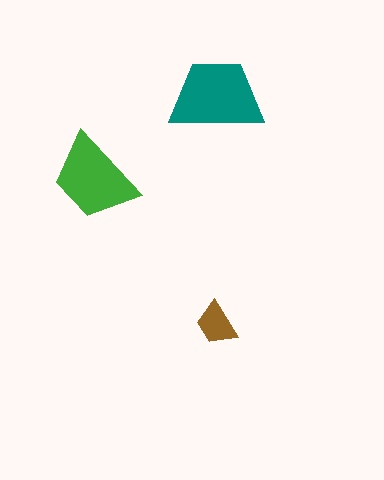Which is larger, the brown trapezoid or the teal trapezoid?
The teal one.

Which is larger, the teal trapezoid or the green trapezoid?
The teal one.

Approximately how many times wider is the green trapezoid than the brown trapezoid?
About 2 times wider.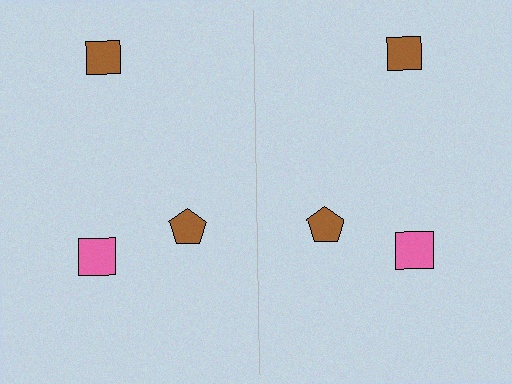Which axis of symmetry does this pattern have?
The pattern has a vertical axis of symmetry running through the center of the image.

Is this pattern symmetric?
Yes, this pattern has bilateral (reflection) symmetry.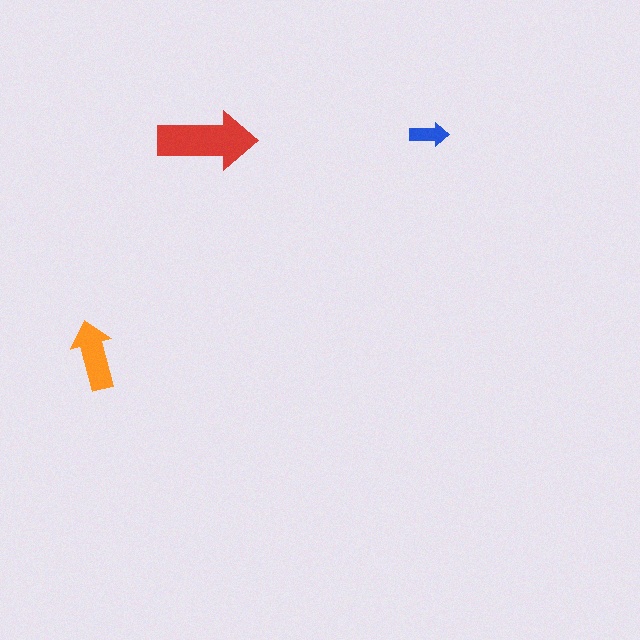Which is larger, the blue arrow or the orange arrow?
The orange one.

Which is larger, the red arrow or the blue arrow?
The red one.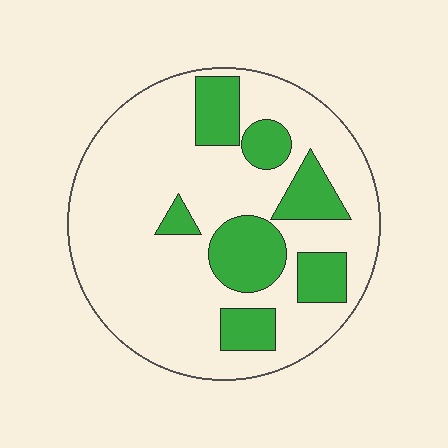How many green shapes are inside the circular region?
7.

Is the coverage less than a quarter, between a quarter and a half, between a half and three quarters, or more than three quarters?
Less than a quarter.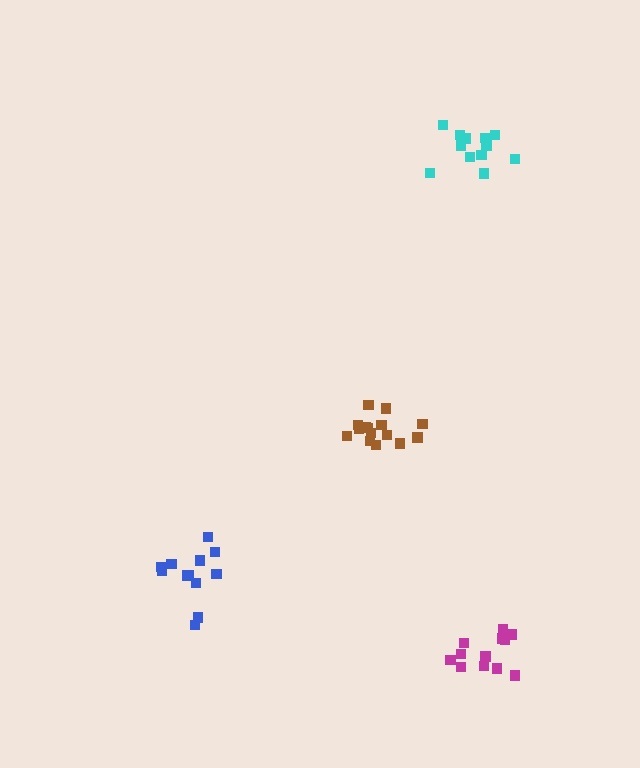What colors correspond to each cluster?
The clusters are colored: magenta, blue, cyan, brown.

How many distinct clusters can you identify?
There are 4 distinct clusters.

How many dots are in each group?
Group 1: 12 dots, Group 2: 12 dots, Group 3: 12 dots, Group 4: 15 dots (51 total).